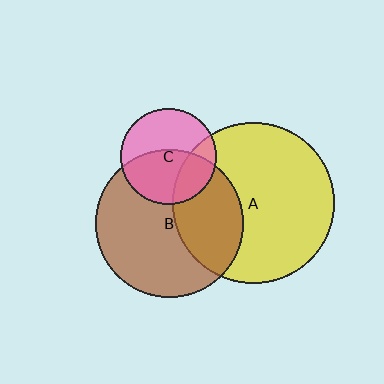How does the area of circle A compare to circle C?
Approximately 2.8 times.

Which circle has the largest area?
Circle A (yellow).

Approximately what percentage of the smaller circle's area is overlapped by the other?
Approximately 35%.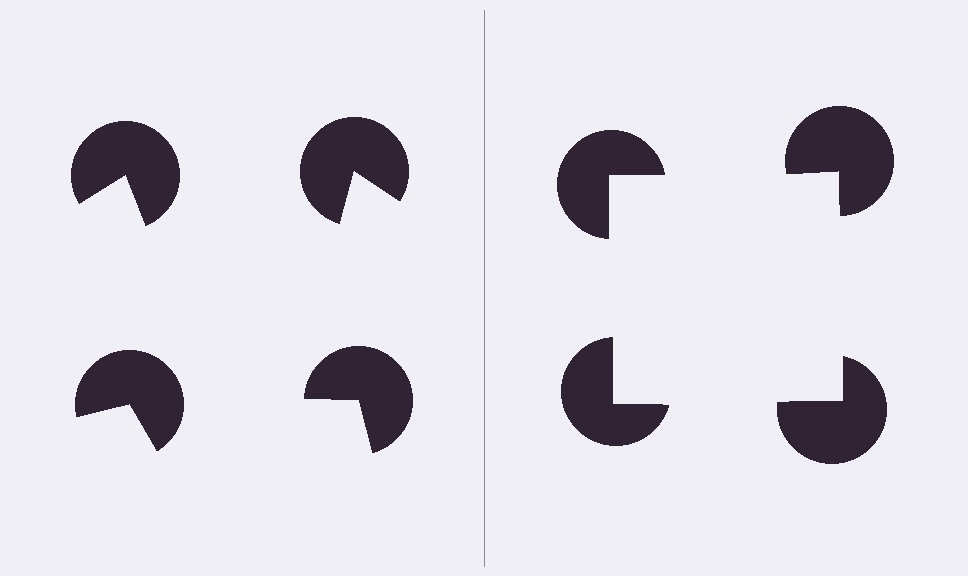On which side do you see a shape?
An illusory square appears on the right side. On the left side the wedge cuts are rotated, so no coherent shape forms.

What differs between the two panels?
The pac-man discs are positioned identically on both sides; only the wedge orientations differ. On the right they align to a square; on the left they are misaligned.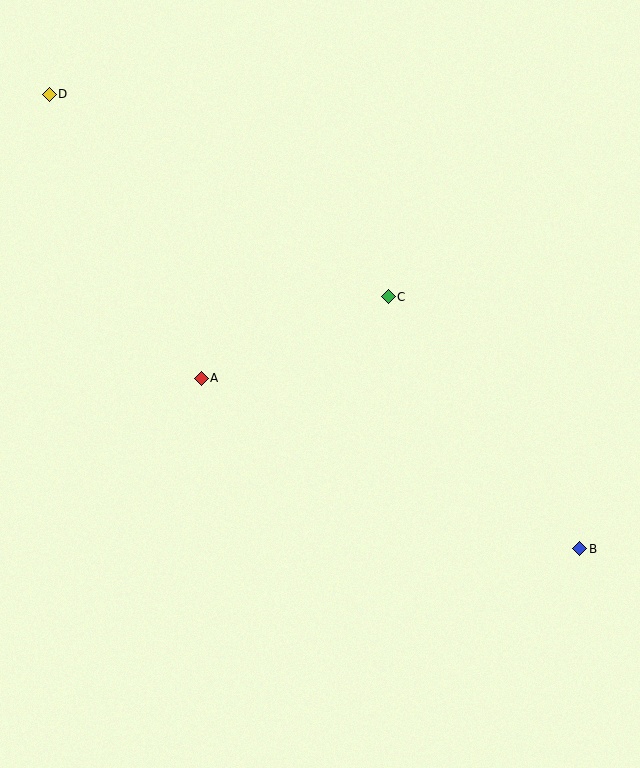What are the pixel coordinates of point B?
Point B is at (580, 549).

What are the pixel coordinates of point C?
Point C is at (388, 297).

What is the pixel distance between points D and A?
The distance between D and A is 322 pixels.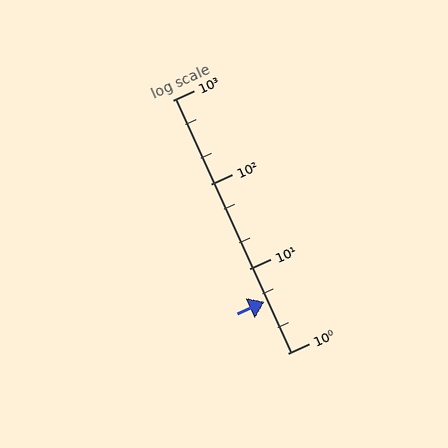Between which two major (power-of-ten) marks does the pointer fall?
The pointer is between 1 and 10.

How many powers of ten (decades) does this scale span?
The scale spans 3 decades, from 1 to 1000.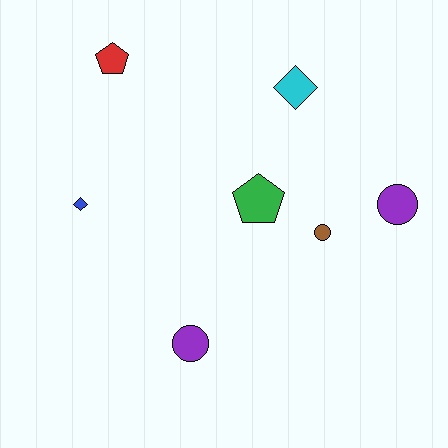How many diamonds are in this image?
There are 2 diamonds.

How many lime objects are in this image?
There are no lime objects.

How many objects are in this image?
There are 7 objects.